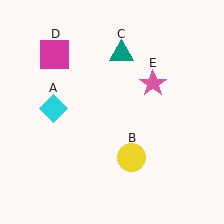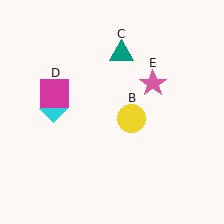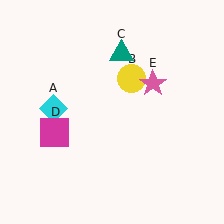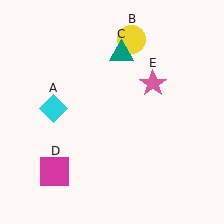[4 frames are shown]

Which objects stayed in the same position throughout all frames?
Cyan diamond (object A) and teal triangle (object C) and pink star (object E) remained stationary.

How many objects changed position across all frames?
2 objects changed position: yellow circle (object B), magenta square (object D).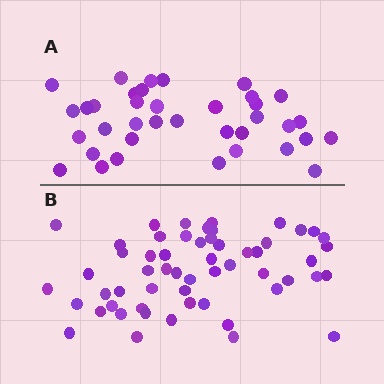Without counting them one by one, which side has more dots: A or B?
Region B (the bottom region) has more dots.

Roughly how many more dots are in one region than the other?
Region B has approximately 20 more dots than region A.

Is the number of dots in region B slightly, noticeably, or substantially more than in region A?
Region B has substantially more. The ratio is roughly 1.5 to 1.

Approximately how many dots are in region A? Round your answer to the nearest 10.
About 40 dots. (The exact count is 37, which rounds to 40.)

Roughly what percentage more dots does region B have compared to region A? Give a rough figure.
About 50% more.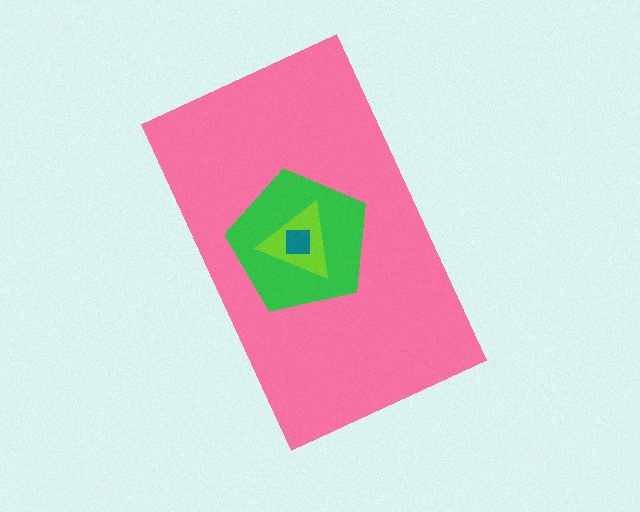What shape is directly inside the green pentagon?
The lime triangle.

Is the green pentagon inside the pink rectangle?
Yes.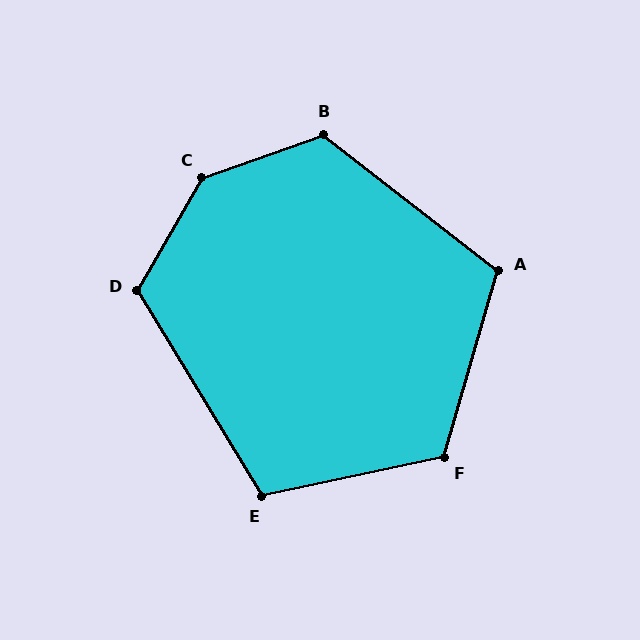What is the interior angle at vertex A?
Approximately 112 degrees (obtuse).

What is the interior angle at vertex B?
Approximately 123 degrees (obtuse).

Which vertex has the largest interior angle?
C, at approximately 139 degrees.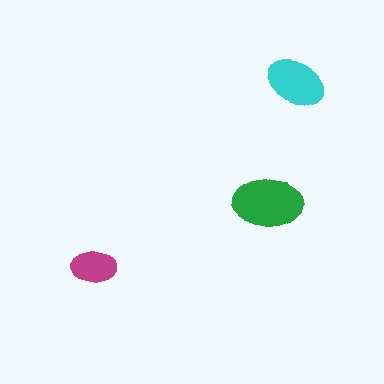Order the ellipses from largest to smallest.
the green one, the cyan one, the magenta one.